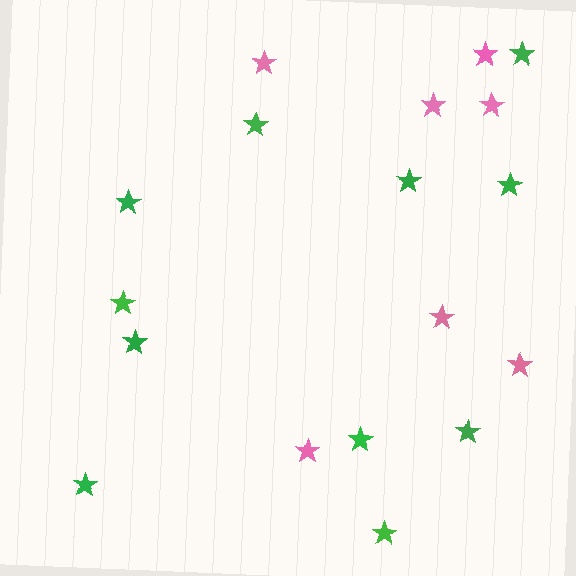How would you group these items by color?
There are 2 groups: one group of pink stars (7) and one group of green stars (11).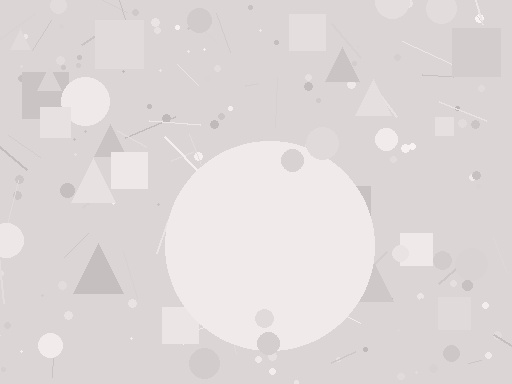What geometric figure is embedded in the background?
A circle is embedded in the background.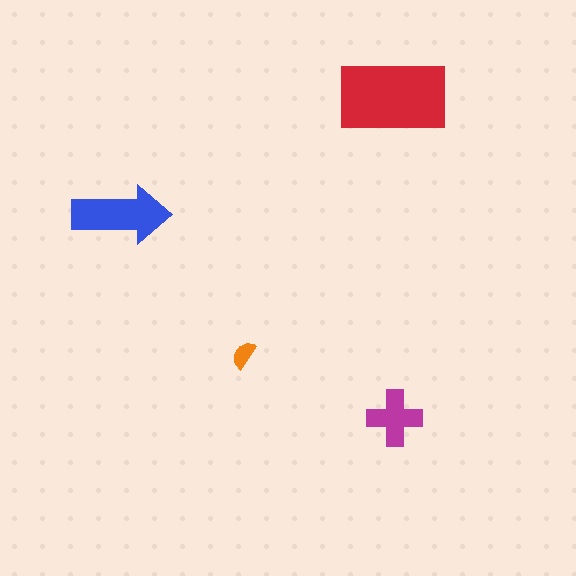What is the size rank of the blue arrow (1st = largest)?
2nd.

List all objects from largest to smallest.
The red rectangle, the blue arrow, the magenta cross, the orange semicircle.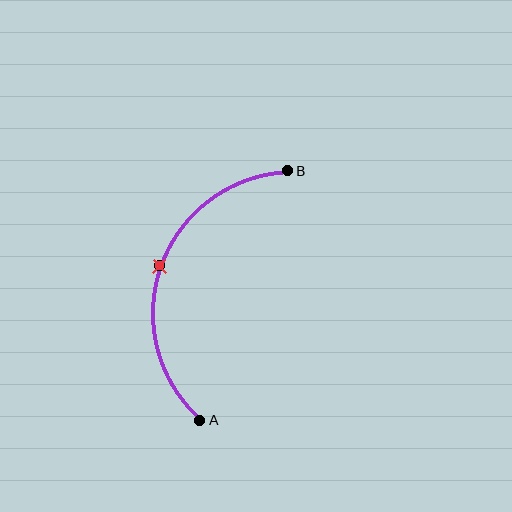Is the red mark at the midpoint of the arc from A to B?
Yes. The red mark lies on the arc at equal arc-length from both A and B — it is the arc midpoint.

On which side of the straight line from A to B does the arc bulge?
The arc bulges to the left of the straight line connecting A and B.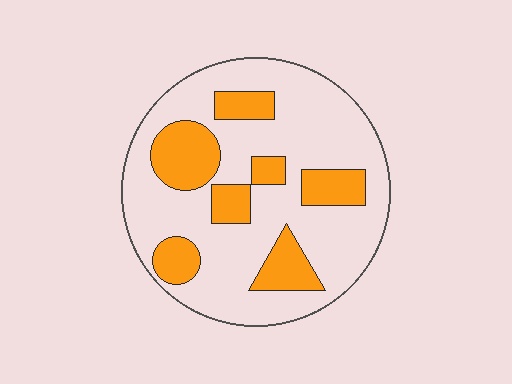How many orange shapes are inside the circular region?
7.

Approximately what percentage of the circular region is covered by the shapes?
Approximately 25%.